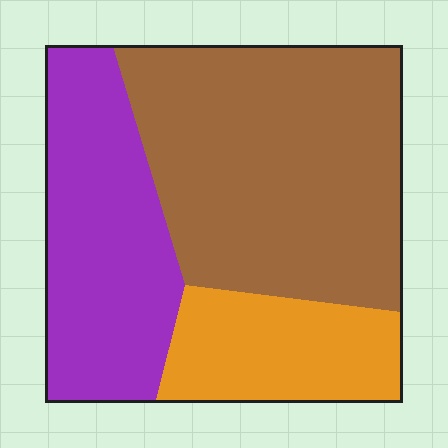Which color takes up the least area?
Orange, at roughly 20%.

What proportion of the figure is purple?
Purple covers roughly 30% of the figure.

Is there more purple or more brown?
Brown.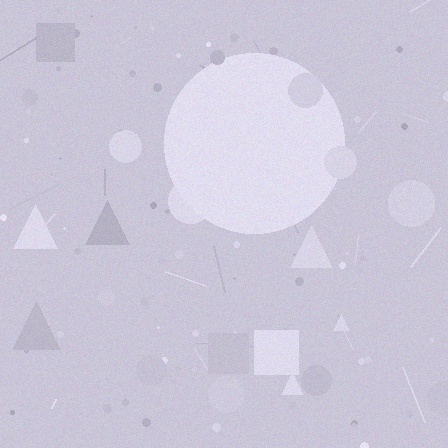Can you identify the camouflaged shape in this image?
The camouflaged shape is a circle.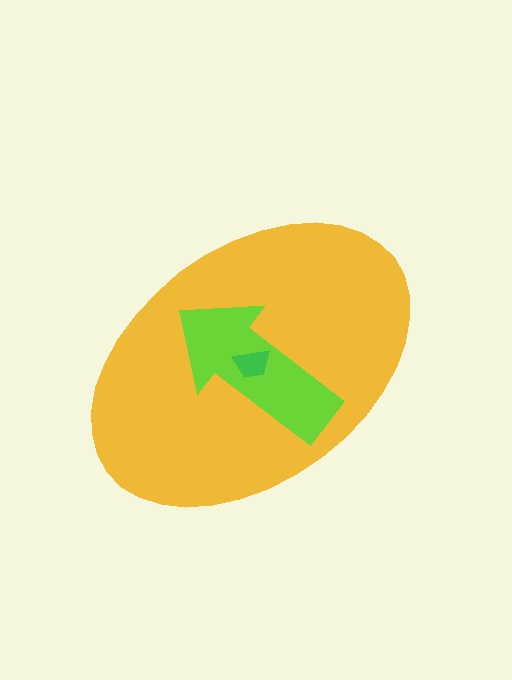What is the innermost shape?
The green trapezoid.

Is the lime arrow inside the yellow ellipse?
Yes.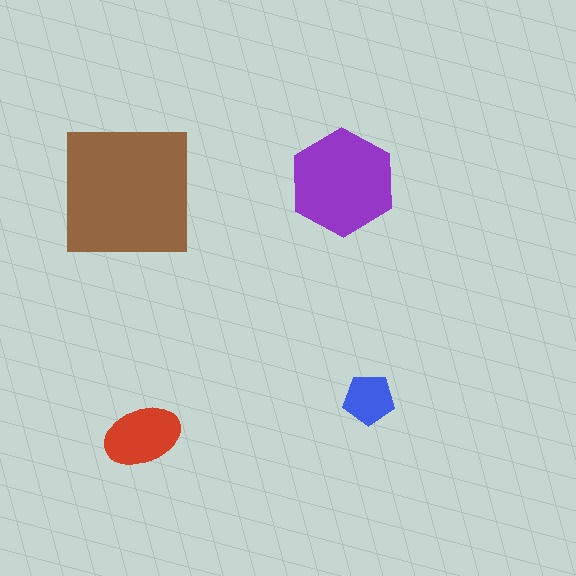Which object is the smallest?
The blue pentagon.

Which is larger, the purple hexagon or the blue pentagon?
The purple hexagon.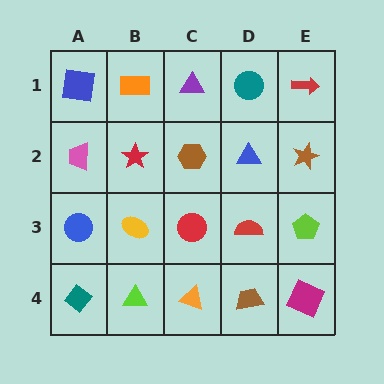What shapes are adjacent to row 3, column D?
A blue triangle (row 2, column D), a brown trapezoid (row 4, column D), a red circle (row 3, column C), a lime pentagon (row 3, column E).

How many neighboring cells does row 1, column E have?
2.